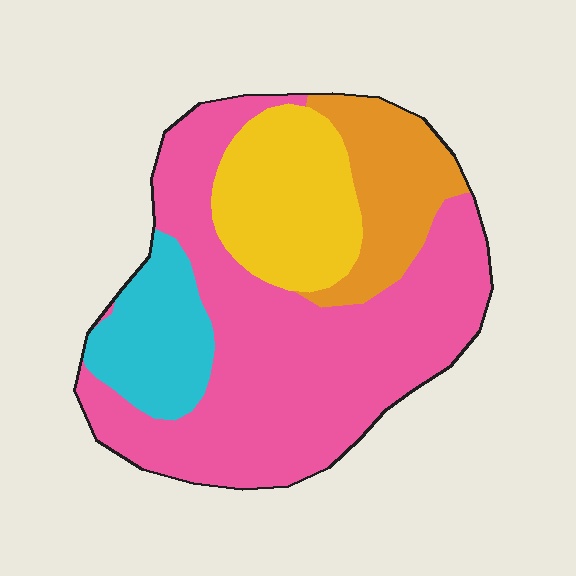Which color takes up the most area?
Pink, at roughly 55%.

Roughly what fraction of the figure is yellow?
Yellow covers around 20% of the figure.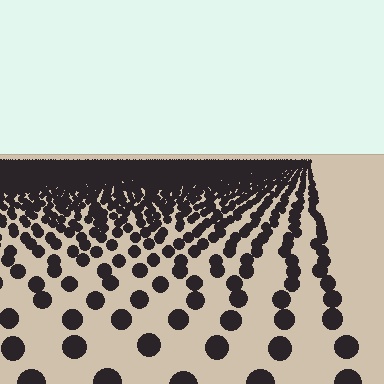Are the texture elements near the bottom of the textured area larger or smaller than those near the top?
Larger. Near the bottom, elements are closer to the viewer and appear at a bigger on-screen size.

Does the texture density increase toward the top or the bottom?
Density increases toward the top.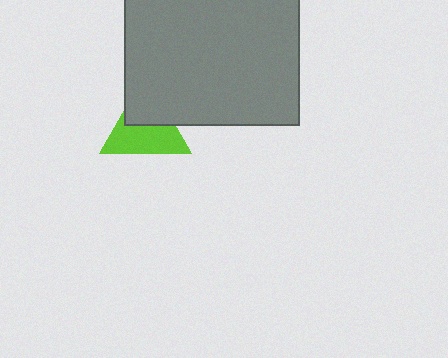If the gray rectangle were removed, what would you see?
You would see the complete lime triangle.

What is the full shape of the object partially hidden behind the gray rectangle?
The partially hidden object is a lime triangle.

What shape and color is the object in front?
The object in front is a gray rectangle.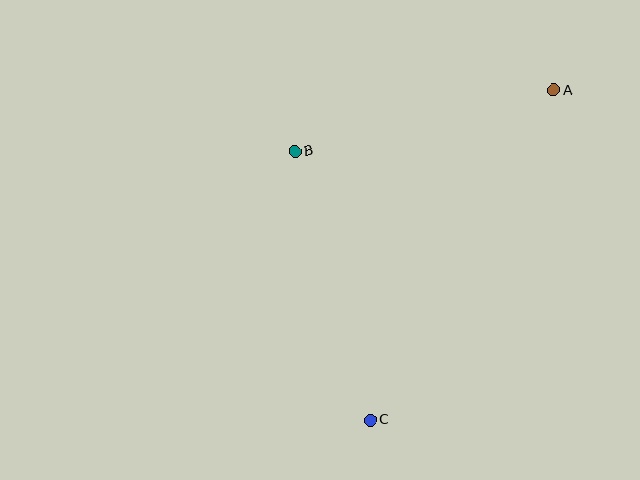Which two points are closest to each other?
Points A and B are closest to each other.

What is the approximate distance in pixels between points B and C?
The distance between B and C is approximately 279 pixels.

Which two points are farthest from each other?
Points A and C are farthest from each other.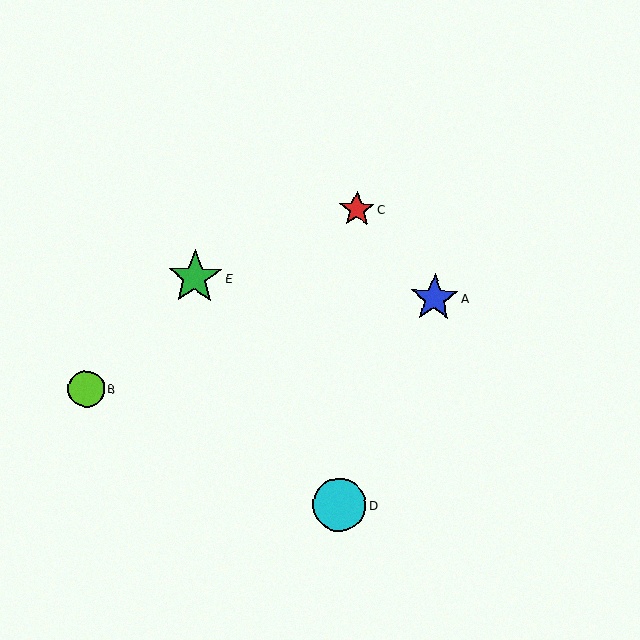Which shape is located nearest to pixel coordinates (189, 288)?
The green star (labeled E) at (195, 278) is nearest to that location.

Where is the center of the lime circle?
The center of the lime circle is at (86, 389).